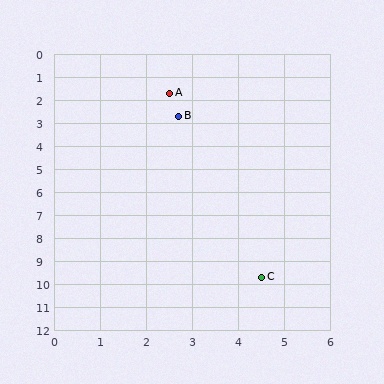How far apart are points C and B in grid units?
Points C and B are about 7.2 grid units apart.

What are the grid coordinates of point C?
Point C is at approximately (4.5, 9.7).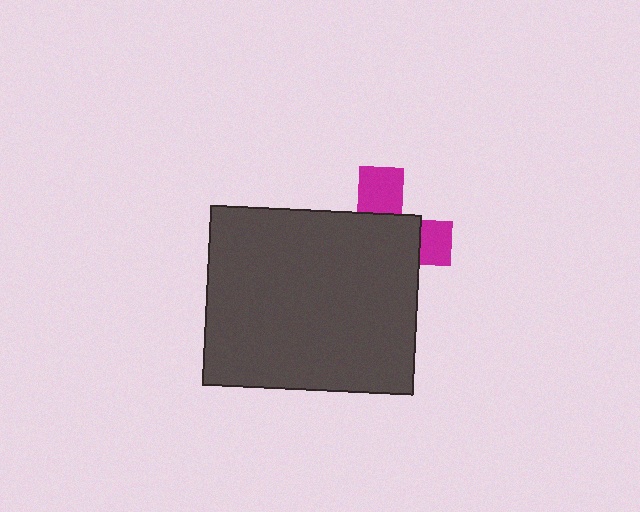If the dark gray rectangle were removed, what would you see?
You would see the complete magenta cross.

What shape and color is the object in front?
The object in front is a dark gray rectangle.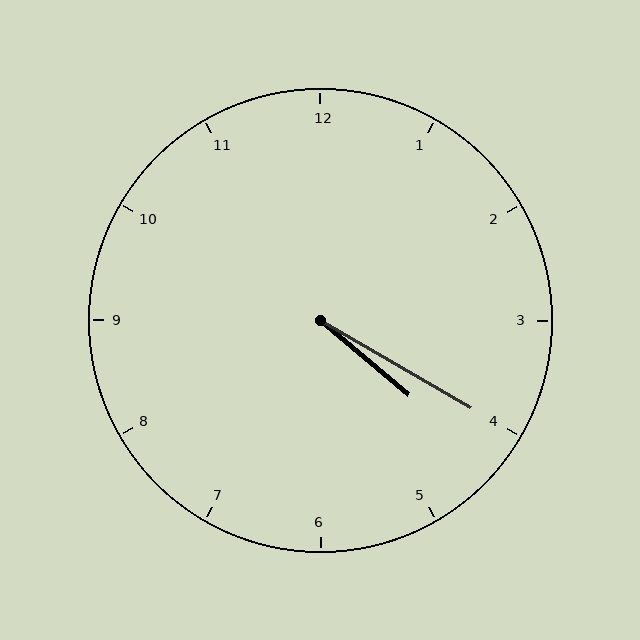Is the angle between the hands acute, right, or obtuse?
It is acute.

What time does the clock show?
4:20.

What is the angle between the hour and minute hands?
Approximately 10 degrees.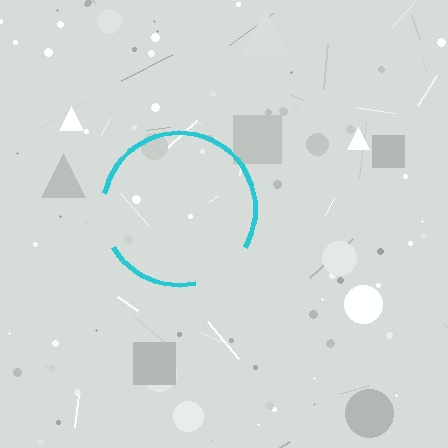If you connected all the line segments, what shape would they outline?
They would outline a circle.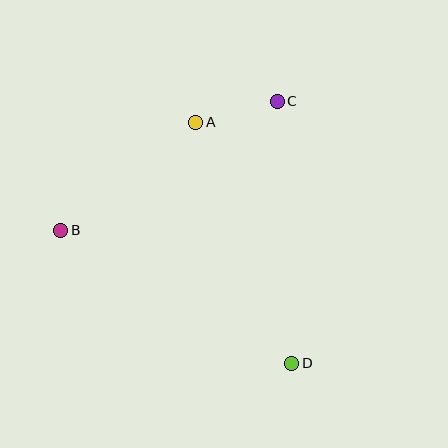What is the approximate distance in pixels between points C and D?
The distance between C and D is approximately 262 pixels.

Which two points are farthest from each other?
Points B and D are farthest from each other.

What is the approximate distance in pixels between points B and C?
The distance between B and C is approximately 252 pixels.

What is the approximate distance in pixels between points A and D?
The distance between A and D is approximately 259 pixels.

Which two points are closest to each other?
Points A and C are closest to each other.